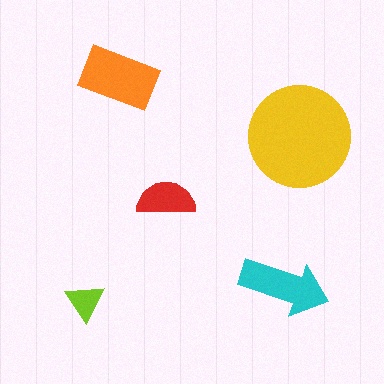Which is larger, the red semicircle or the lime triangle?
The red semicircle.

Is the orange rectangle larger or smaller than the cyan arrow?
Larger.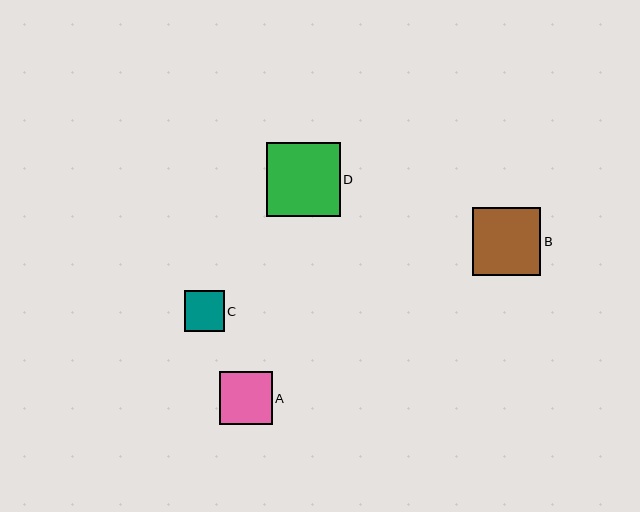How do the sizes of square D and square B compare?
Square D and square B are approximately the same size.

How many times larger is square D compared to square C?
Square D is approximately 1.9 times the size of square C.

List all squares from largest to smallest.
From largest to smallest: D, B, A, C.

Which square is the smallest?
Square C is the smallest with a size of approximately 40 pixels.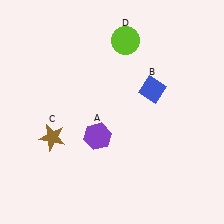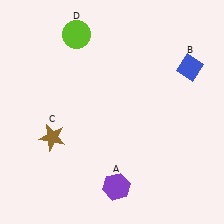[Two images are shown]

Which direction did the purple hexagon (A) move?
The purple hexagon (A) moved down.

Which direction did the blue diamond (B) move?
The blue diamond (B) moved right.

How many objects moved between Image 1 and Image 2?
3 objects moved between the two images.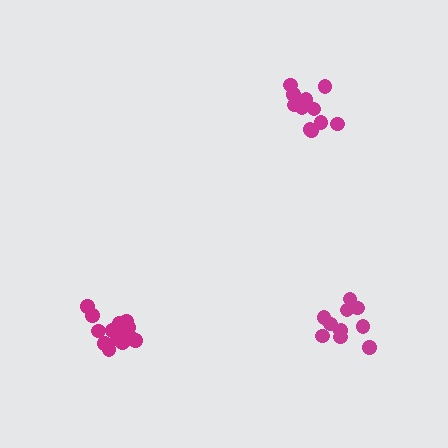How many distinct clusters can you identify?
There are 3 distinct clusters.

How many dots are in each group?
Group 1: 11 dots, Group 2: 16 dots, Group 3: 11 dots (38 total).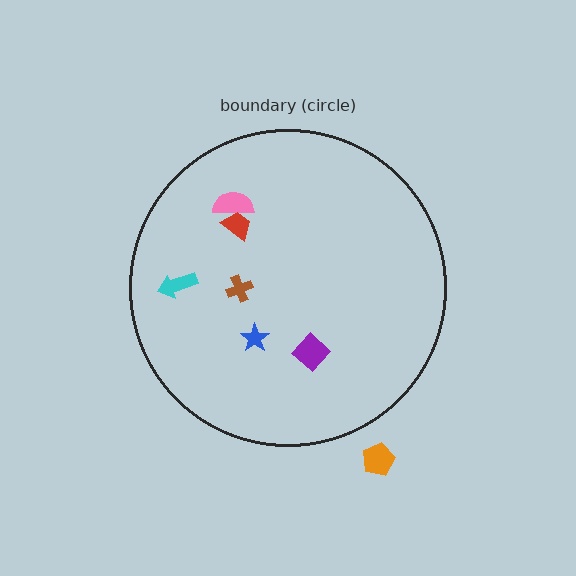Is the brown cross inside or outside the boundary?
Inside.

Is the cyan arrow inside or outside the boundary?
Inside.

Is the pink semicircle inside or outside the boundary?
Inside.